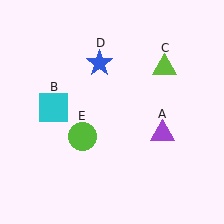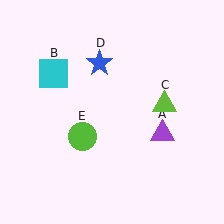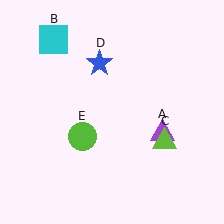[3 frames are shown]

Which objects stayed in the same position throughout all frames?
Purple triangle (object A) and blue star (object D) and lime circle (object E) remained stationary.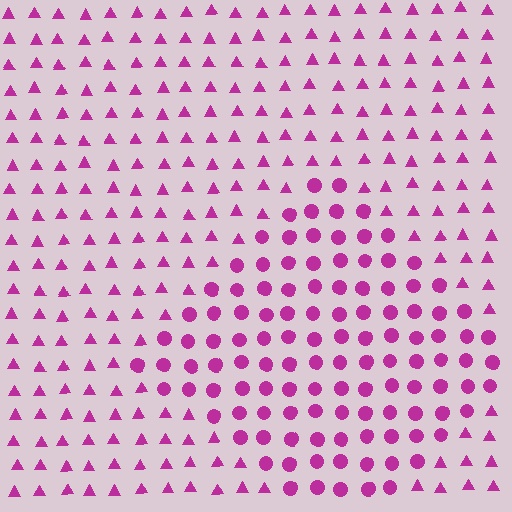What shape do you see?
I see a diamond.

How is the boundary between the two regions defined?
The boundary is defined by a change in element shape: circles inside vs. triangles outside. All elements share the same color and spacing.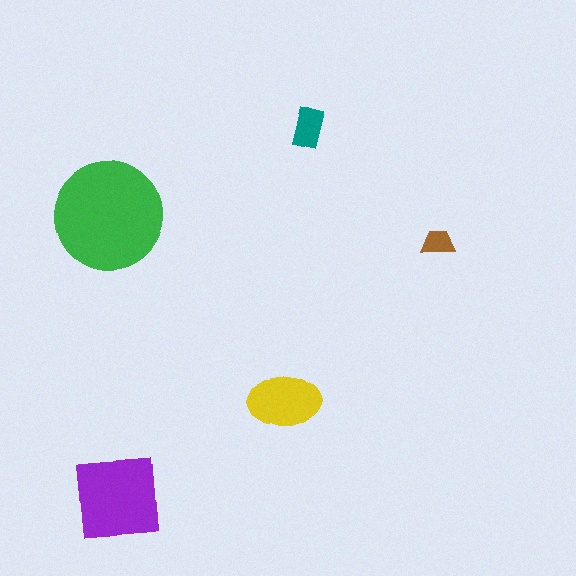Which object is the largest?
The green circle.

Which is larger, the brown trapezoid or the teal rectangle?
The teal rectangle.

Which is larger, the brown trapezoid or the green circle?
The green circle.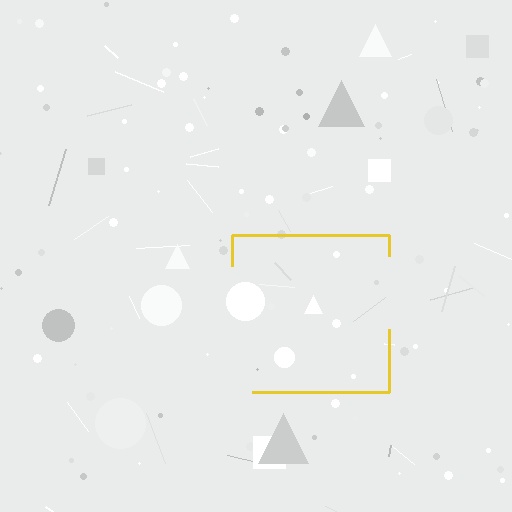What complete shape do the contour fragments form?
The contour fragments form a square.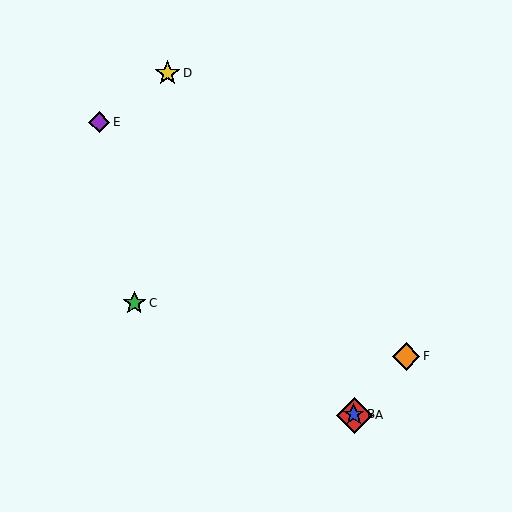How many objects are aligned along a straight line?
3 objects (A, B, D) are aligned along a straight line.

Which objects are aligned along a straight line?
Objects A, B, D are aligned along a straight line.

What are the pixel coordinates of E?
Object E is at (99, 122).